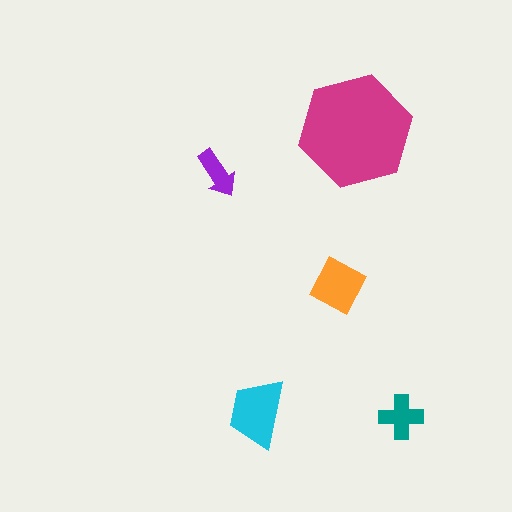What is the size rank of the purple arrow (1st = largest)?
5th.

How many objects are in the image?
There are 5 objects in the image.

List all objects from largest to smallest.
The magenta hexagon, the cyan trapezoid, the orange diamond, the teal cross, the purple arrow.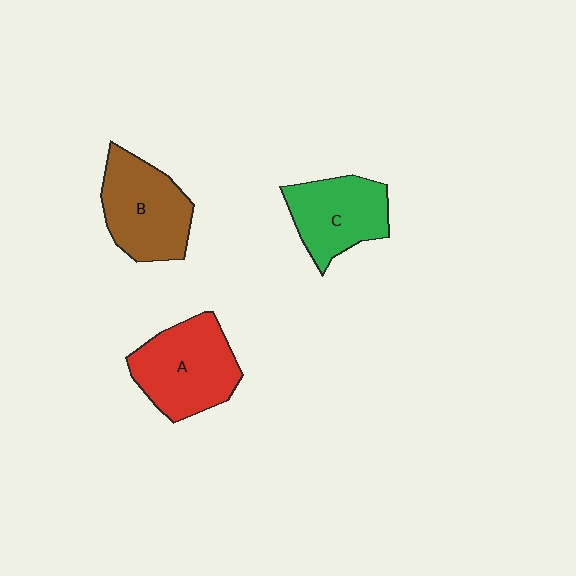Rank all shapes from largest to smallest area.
From largest to smallest: A (red), B (brown), C (green).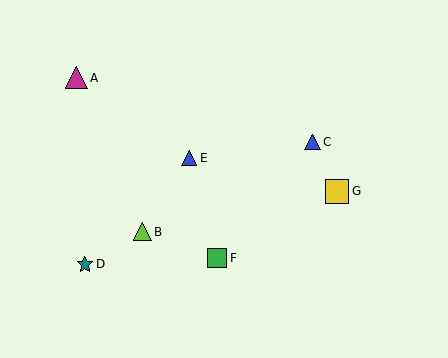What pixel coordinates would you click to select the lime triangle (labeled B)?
Click at (142, 232) to select the lime triangle B.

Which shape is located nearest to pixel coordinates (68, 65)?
The magenta triangle (labeled A) at (76, 78) is nearest to that location.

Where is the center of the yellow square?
The center of the yellow square is at (337, 191).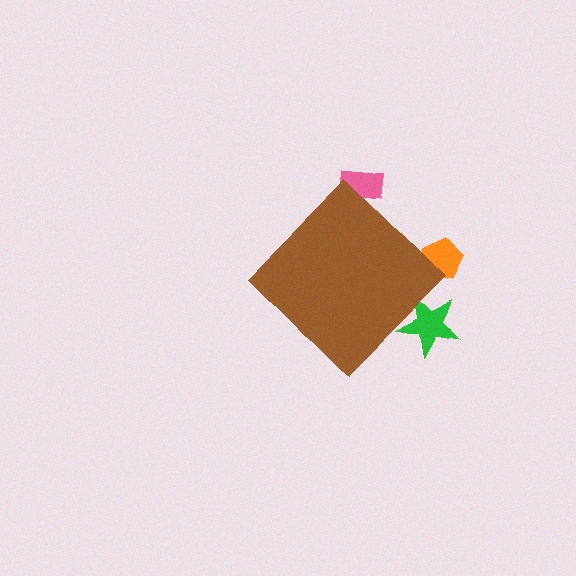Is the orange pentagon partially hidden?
Yes, the orange pentagon is partially hidden behind the brown diamond.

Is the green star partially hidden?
Yes, the green star is partially hidden behind the brown diamond.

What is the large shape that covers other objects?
A brown diamond.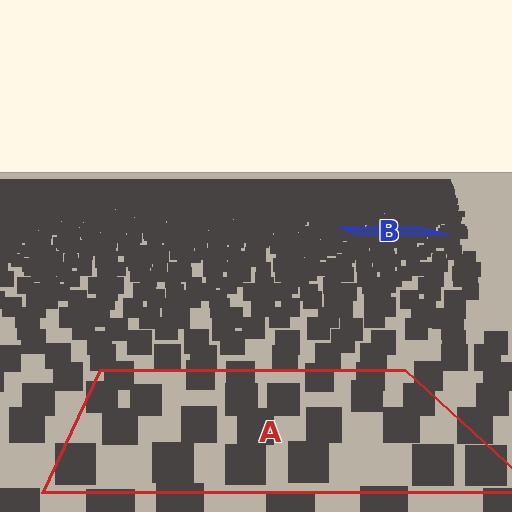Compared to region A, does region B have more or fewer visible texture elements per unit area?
Region B has more texture elements per unit area — they are packed more densely because it is farther away.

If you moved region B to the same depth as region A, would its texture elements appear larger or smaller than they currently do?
They would appear larger. At a closer depth, the same texture elements are projected at a bigger on-screen size.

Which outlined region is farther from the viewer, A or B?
Region B is farther from the viewer — the texture elements inside it appear smaller and more densely packed.